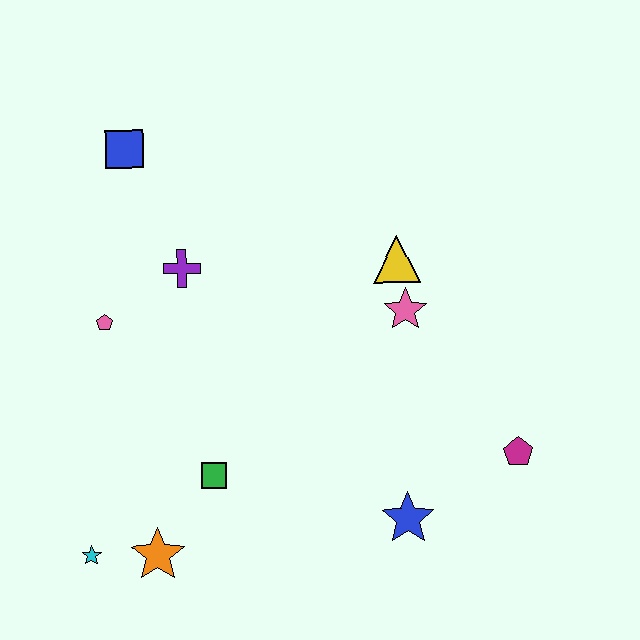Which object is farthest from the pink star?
The cyan star is farthest from the pink star.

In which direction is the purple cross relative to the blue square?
The purple cross is below the blue square.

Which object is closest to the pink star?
The yellow triangle is closest to the pink star.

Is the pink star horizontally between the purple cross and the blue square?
No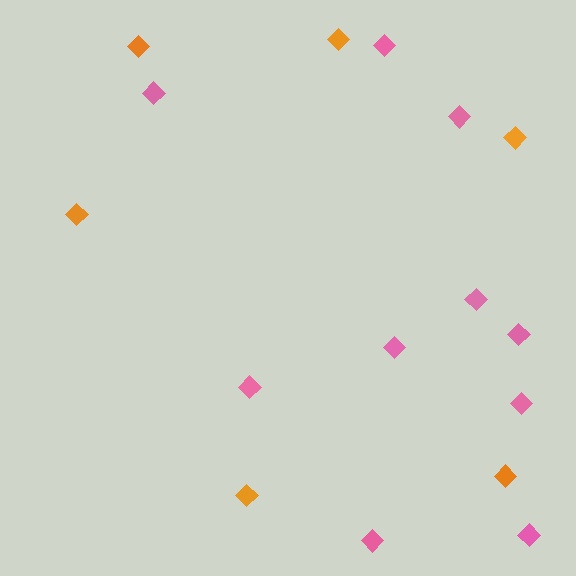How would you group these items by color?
There are 2 groups: one group of orange diamonds (6) and one group of pink diamonds (10).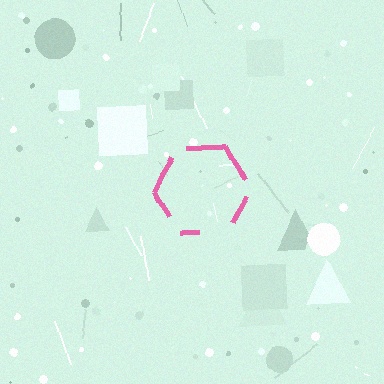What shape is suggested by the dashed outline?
The dashed outline suggests a hexagon.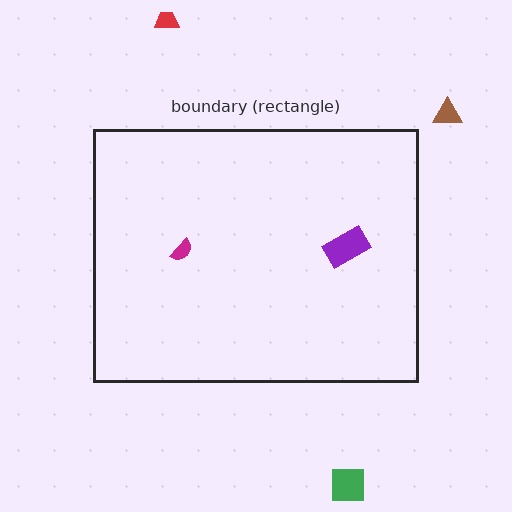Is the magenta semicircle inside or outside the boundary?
Inside.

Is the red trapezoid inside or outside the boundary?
Outside.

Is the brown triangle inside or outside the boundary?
Outside.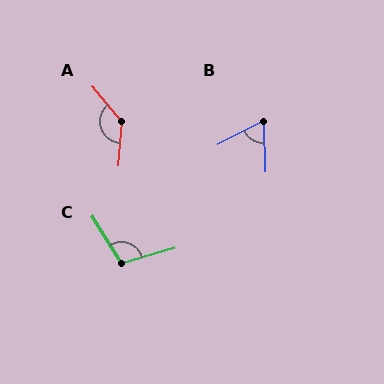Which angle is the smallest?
B, at approximately 64 degrees.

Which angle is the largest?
A, at approximately 136 degrees.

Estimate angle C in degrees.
Approximately 106 degrees.